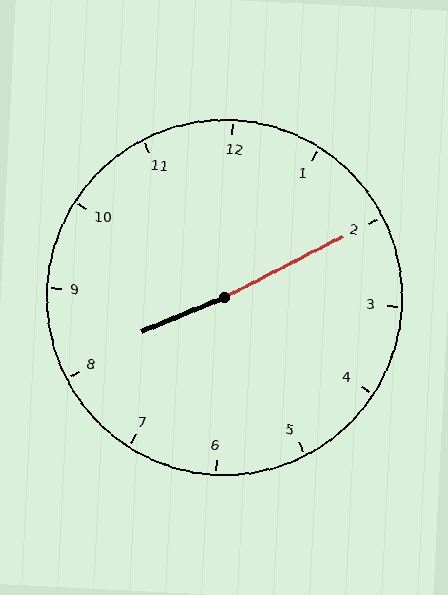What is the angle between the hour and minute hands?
Approximately 175 degrees.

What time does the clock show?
8:10.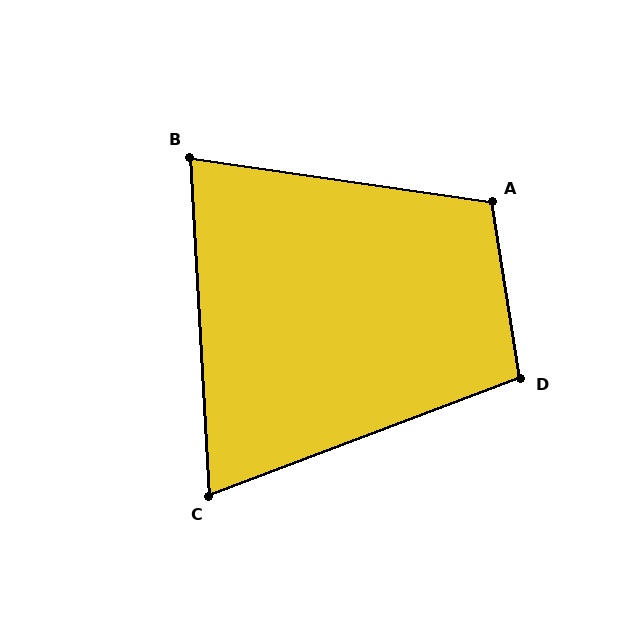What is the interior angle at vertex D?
Approximately 102 degrees (obtuse).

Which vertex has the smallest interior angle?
C, at approximately 73 degrees.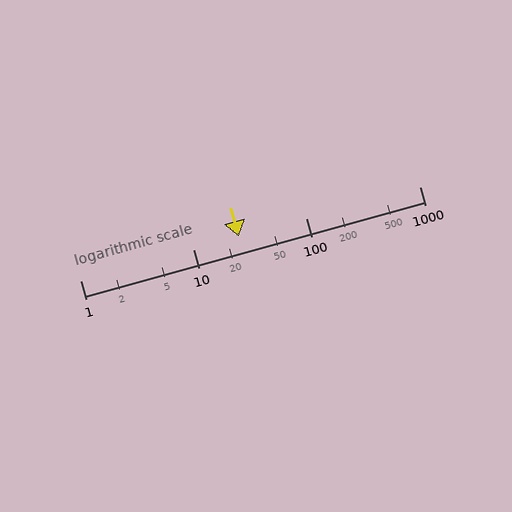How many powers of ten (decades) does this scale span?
The scale spans 3 decades, from 1 to 1000.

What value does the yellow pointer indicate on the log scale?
The pointer indicates approximately 25.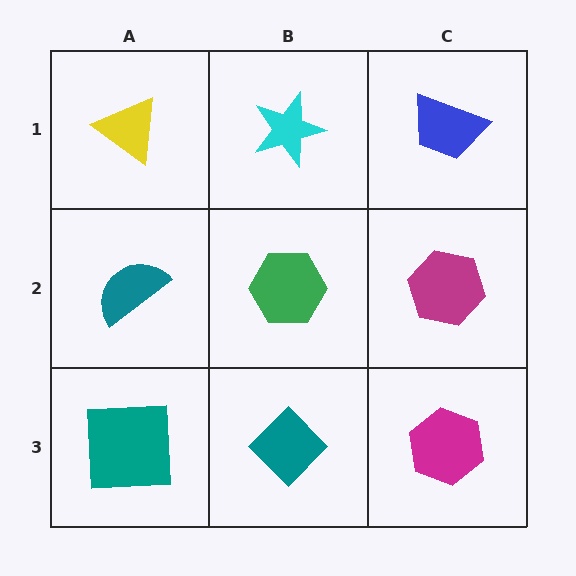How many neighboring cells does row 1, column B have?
3.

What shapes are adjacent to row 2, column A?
A yellow triangle (row 1, column A), a teal square (row 3, column A), a green hexagon (row 2, column B).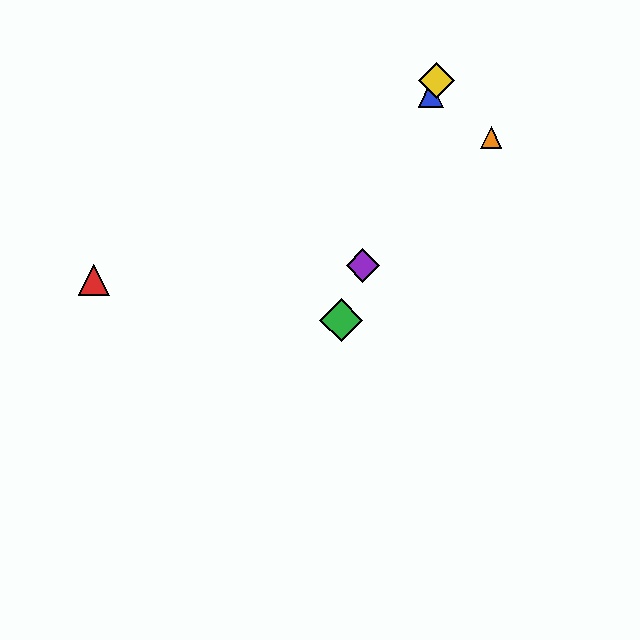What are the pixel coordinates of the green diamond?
The green diamond is at (341, 320).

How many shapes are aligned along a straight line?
4 shapes (the blue triangle, the green diamond, the yellow diamond, the purple diamond) are aligned along a straight line.